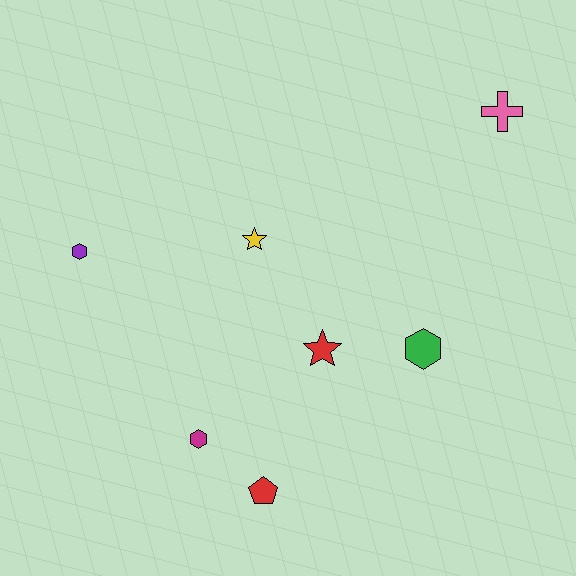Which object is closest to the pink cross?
The green hexagon is closest to the pink cross.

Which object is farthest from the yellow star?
The pink cross is farthest from the yellow star.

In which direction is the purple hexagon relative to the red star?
The purple hexagon is to the left of the red star.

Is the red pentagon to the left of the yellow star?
No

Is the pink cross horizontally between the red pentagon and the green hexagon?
No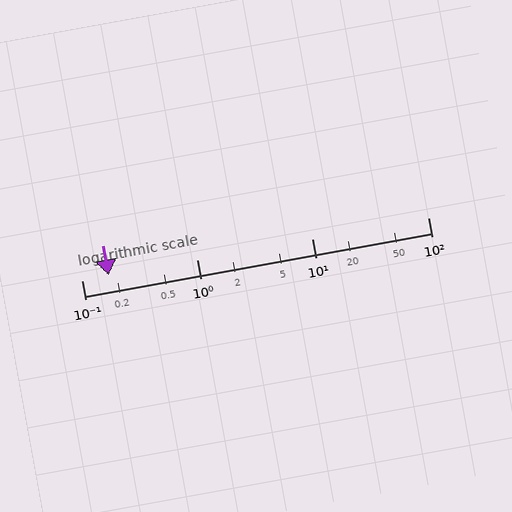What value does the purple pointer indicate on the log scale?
The pointer indicates approximately 0.17.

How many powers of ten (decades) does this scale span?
The scale spans 3 decades, from 0.1 to 100.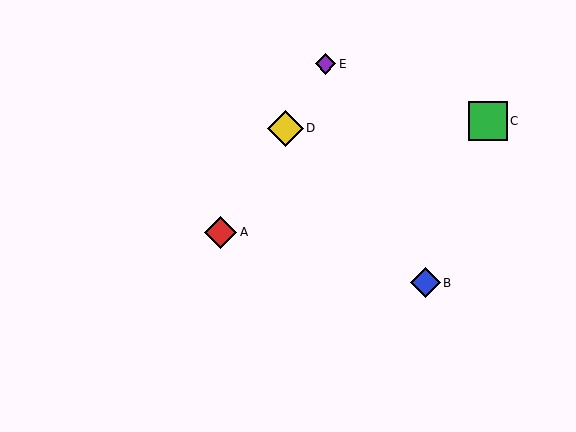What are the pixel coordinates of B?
Object B is at (426, 283).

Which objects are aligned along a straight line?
Objects A, D, E are aligned along a straight line.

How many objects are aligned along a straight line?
3 objects (A, D, E) are aligned along a straight line.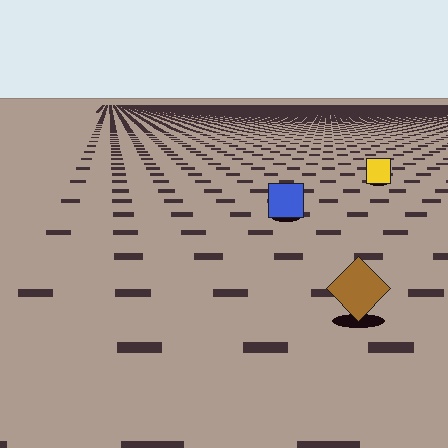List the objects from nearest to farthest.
From nearest to farthest: the brown diamond, the blue square, the yellow square.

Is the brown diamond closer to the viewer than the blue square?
Yes. The brown diamond is closer — you can tell from the texture gradient: the ground texture is coarser near it.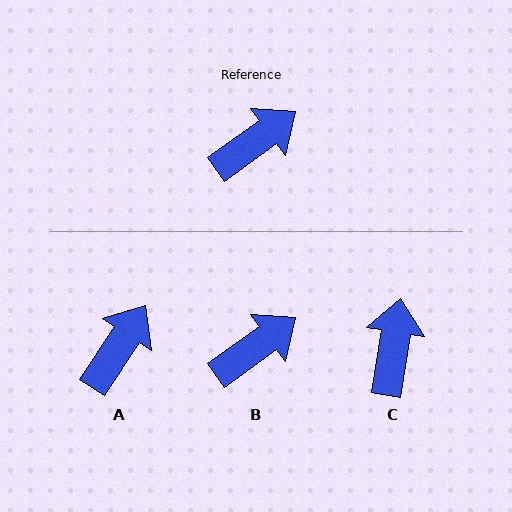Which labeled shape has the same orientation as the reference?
B.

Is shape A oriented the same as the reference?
No, it is off by about 21 degrees.